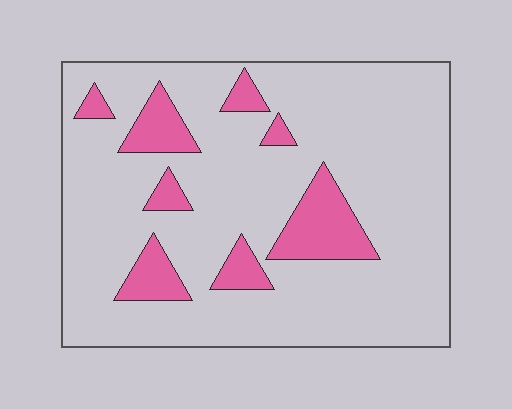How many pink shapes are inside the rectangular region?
8.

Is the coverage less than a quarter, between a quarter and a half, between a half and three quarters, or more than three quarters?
Less than a quarter.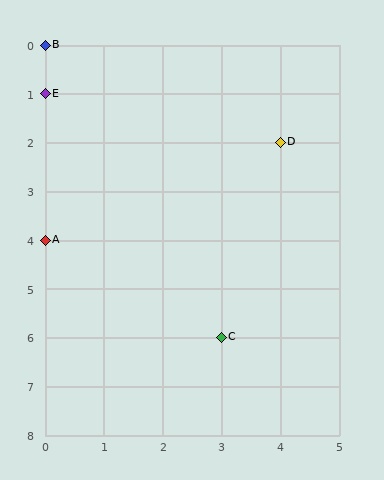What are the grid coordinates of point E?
Point E is at grid coordinates (0, 1).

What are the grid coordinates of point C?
Point C is at grid coordinates (3, 6).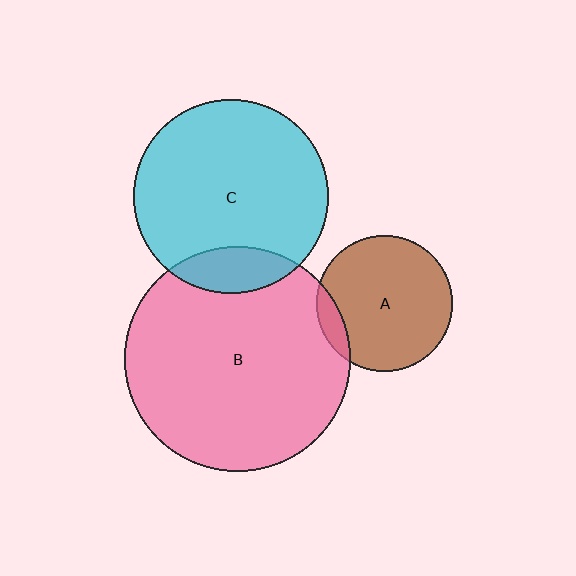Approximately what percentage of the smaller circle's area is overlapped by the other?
Approximately 10%.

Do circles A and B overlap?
Yes.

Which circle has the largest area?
Circle B (pink).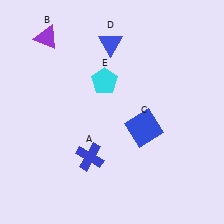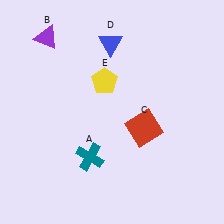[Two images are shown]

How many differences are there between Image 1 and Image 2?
There are 3 differences between the two images.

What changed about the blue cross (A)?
In Image 1, A is blue. In Image 2, it changed to teal.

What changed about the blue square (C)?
In Image 1, C is blue. In Image 2, it changed to red.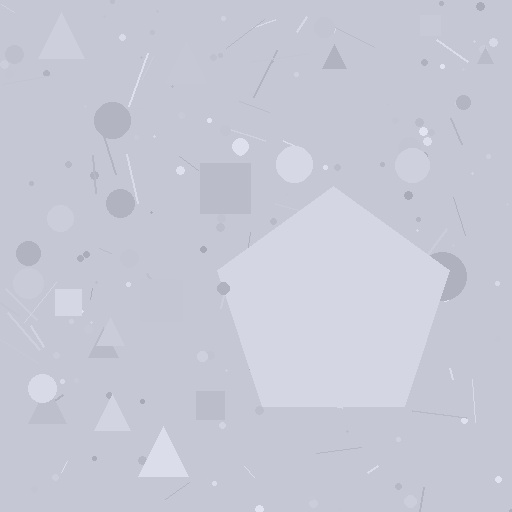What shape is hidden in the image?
A pentagon is hidden in the image.